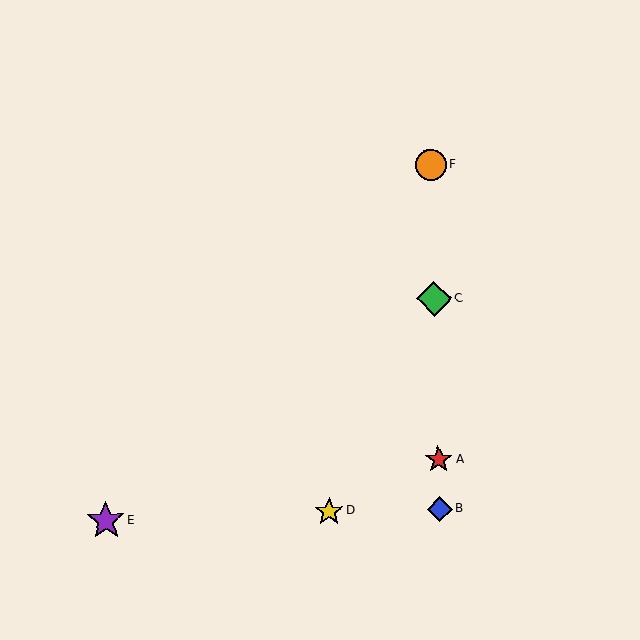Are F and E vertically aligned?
No, F is at x≈431 and E is at x≈106.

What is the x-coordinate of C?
Object C is at x≈434.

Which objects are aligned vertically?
Objects A, B, C, F are aligned vertically.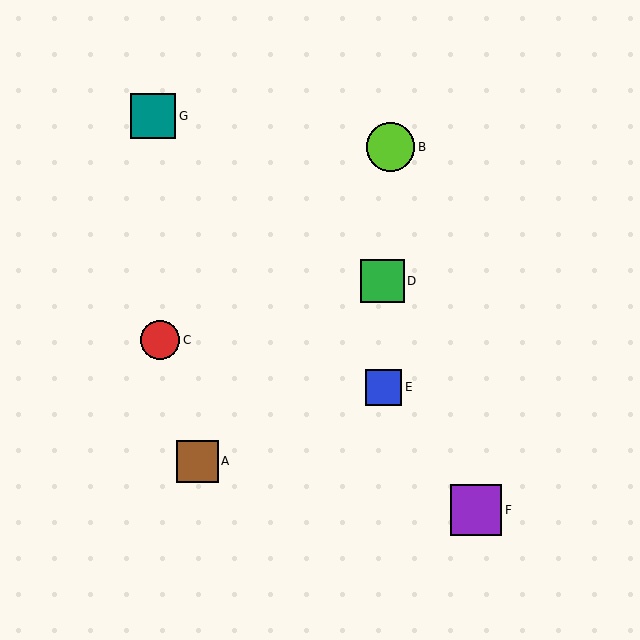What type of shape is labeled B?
Shape B is a lime circle.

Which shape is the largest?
The purple square (labeled F) is the largest.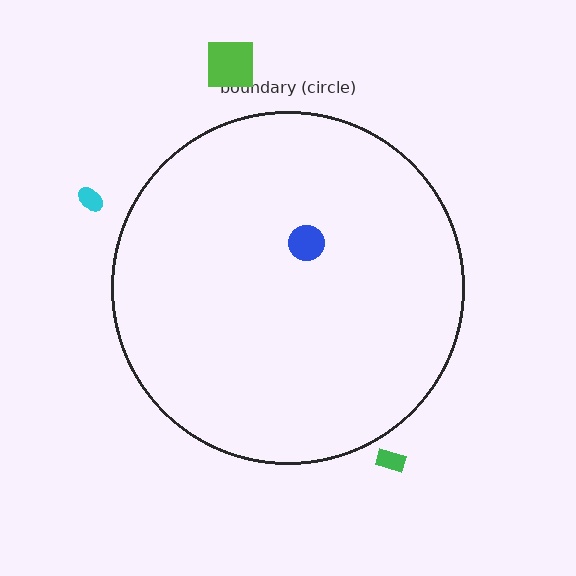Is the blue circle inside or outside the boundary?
Inside.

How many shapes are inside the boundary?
1 inside, 3 outside.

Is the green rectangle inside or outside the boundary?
Outside.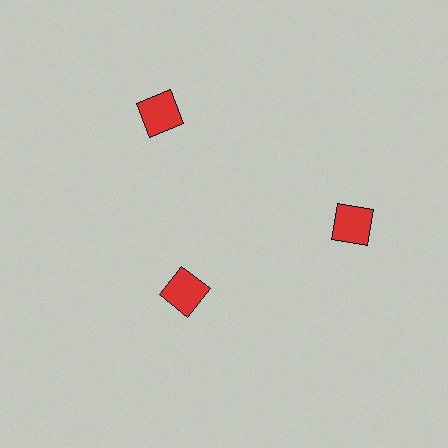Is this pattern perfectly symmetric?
No. The 3 red squares are arranged in a ring, but one element near the 7 o'clock position is pulled inward toward the center, breaking the 3-fold rotational symmetry.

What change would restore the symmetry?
The symmetry would be restored by moving it outward, back onto the ring so that all 3 squares sit at equal angles and equal distance from the center.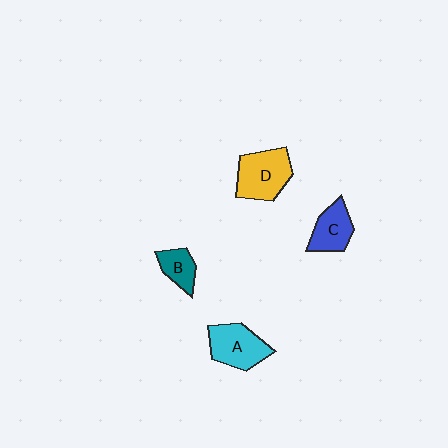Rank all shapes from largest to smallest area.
From largest to smallest: D (yellow), A (cyan), C (blue), B (teal).